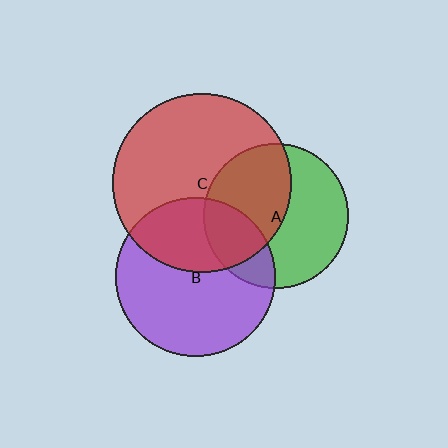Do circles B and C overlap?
Yes.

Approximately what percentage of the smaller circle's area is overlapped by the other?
Approximately 35%.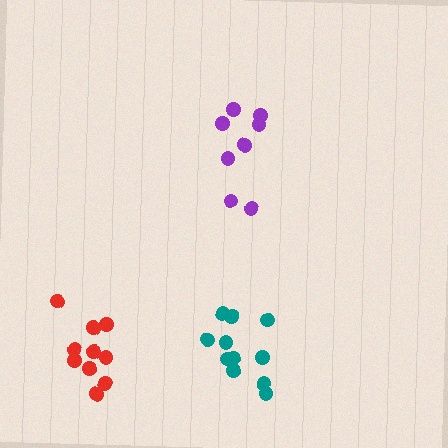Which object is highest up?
The purple cluster is topmost.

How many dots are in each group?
Group 1: 11 dots, Group 2: 8 dots, Group 3: 10 dots (29 total).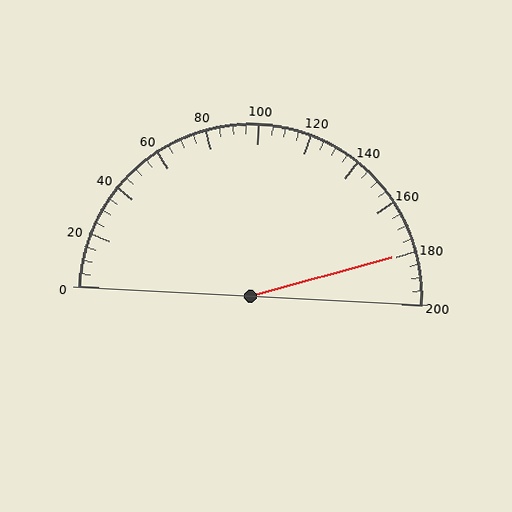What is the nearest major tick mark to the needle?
The nearest major tick mark is 180.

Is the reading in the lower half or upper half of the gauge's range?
The reading is in the upper half of the range (0 to 200).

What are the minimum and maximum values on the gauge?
The gauge ranges from 0 to 200.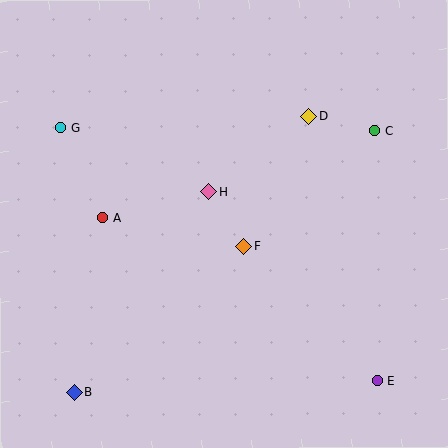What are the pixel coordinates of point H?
Point H is at (208, 192).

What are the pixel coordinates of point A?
Point A is at (103, 218).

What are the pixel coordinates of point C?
Point C is at (375, 131).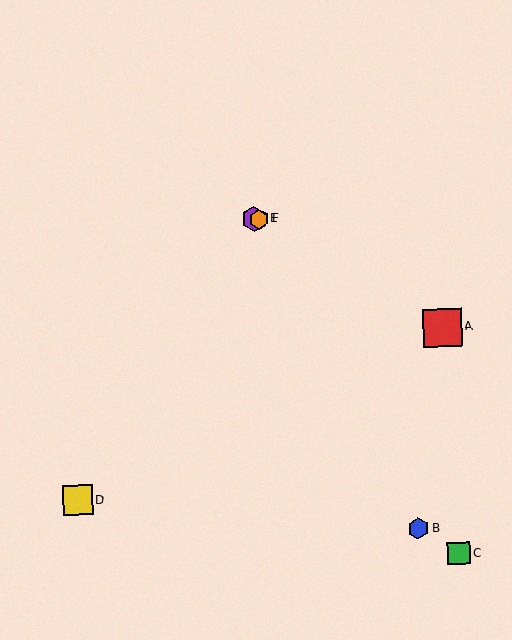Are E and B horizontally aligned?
No, E is at y≈219 and B is at y≈528.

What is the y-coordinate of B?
Object B is at y≈528.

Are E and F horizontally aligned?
Yes, both are at y≈219.